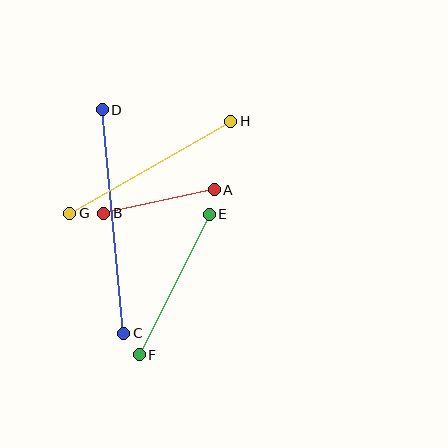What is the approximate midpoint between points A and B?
The midpoint is at approximately (159, 202) pixels.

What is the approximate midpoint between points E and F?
The midpoint is at approximately (174, 284) pixels.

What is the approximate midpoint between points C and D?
The midpoint is at approximately (113, 221) pixels.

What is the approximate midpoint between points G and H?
The midpoint is at approximately (150, 167) pixels.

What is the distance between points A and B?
The distance is approximately 113 pixels.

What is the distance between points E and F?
The distance is approximately 157 pixels.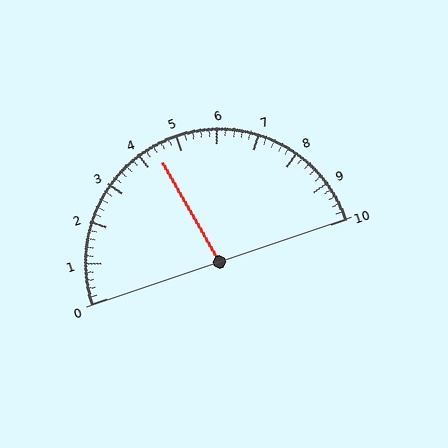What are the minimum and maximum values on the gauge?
The gauge ranges from 0 to 10.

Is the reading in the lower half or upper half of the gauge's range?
The reading is in the lower half of the range (0 to 10).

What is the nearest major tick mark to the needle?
The nearest major tick mark is 4.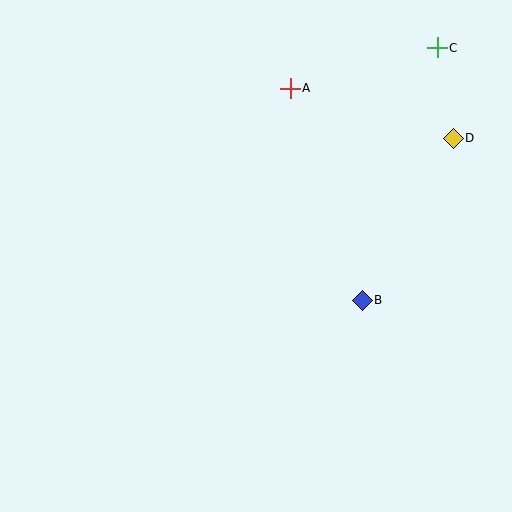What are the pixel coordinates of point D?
Point D is at (453, 138).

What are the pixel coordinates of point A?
Point A is at (290, 88).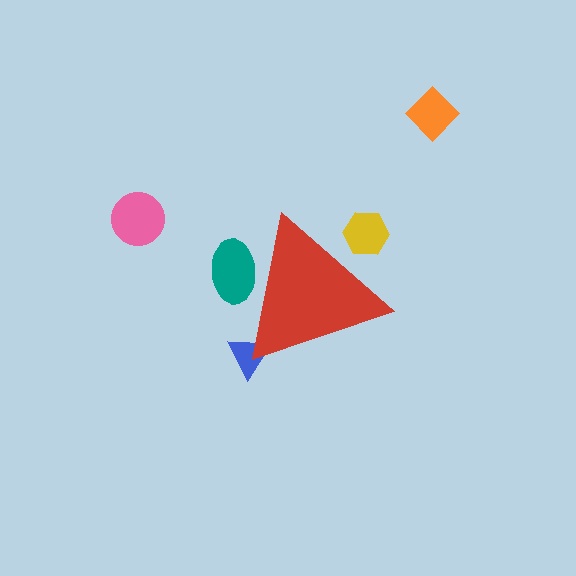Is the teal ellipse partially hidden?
Yes, the teal ellipse is partially hidden behind the red triangle.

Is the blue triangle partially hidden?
Yes, the blue triangle is partially hidden behind the red triangle.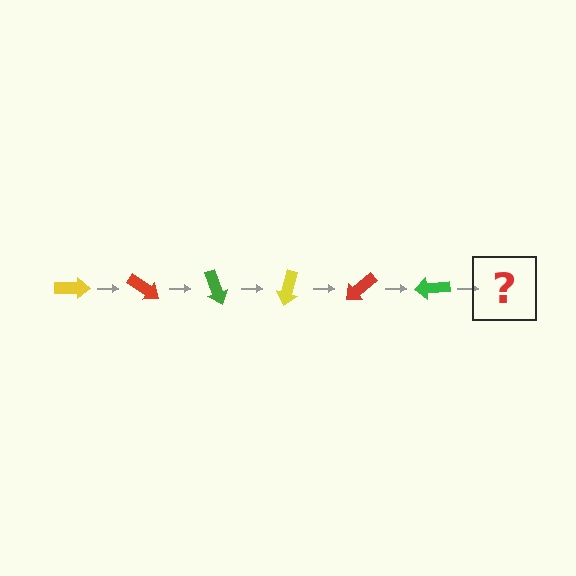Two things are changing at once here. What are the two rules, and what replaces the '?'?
The two rules are that it rotates 35 degrees each step and the color cycles through yellow, red, and green. The '?' should be a yellow arrow, rotated 210 degrees from the start.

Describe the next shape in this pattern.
It should be a yellow arrow, rotated 210 degrees from the start.